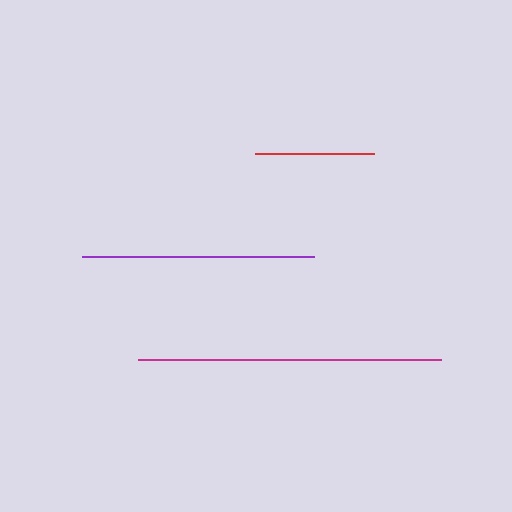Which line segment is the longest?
The magenta line is the longest at approximately 304 pixels.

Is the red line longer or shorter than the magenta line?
The magenta line is longer than the red line.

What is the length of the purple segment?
The purple segment is approximately 232 pixels long.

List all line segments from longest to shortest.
From longest to shortest: magenta, purple, red.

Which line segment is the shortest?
The red line is the shortest at approximately 119 pixels.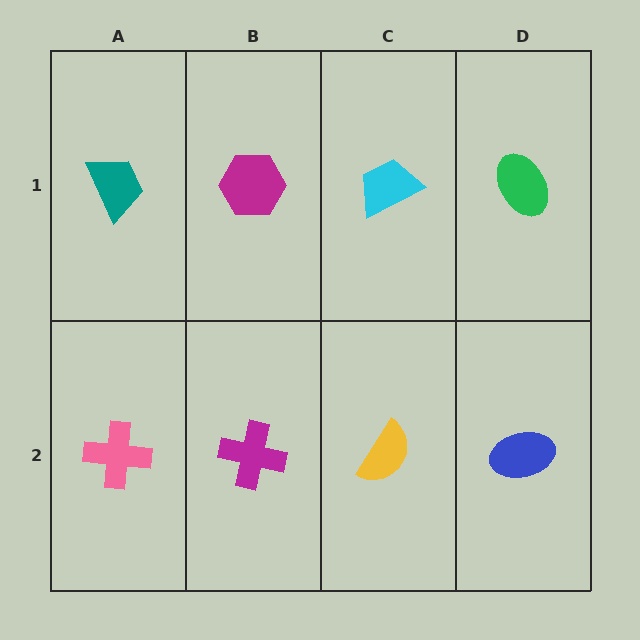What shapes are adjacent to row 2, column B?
A magenta hexagon (row 1, column B), a pink cross (row 2, column A), a yellow semicircle (row 2, column C).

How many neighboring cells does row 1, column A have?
2.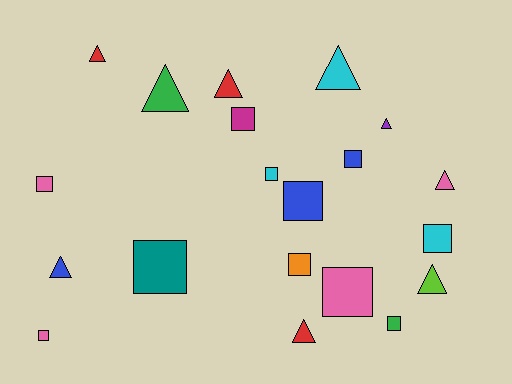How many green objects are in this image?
There are 2 green objects.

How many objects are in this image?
There are 20 objects.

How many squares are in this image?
There are 11 squares.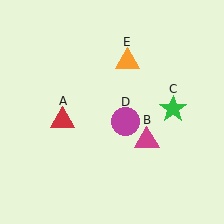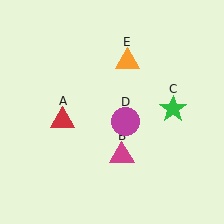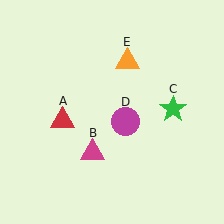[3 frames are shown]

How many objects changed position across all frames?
1 object changed position: magenta triangle (object B).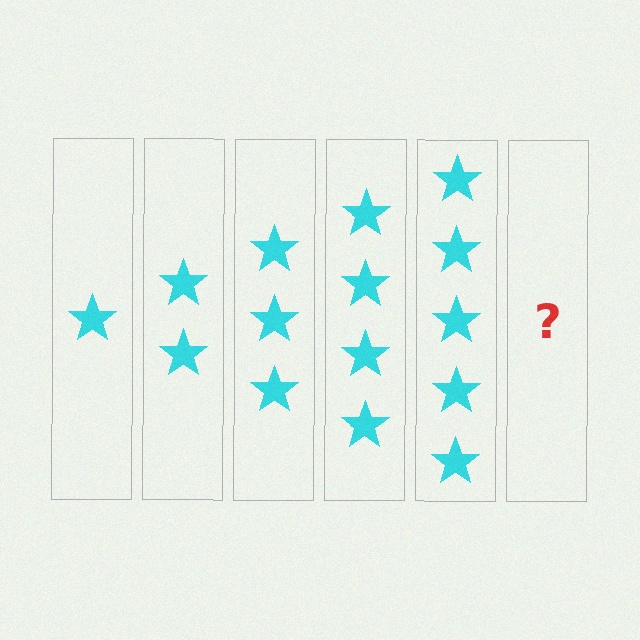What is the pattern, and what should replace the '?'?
The pattern is that each step adds one more star. The '?' should be 6 stars.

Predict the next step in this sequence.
The next step is 6 stars.